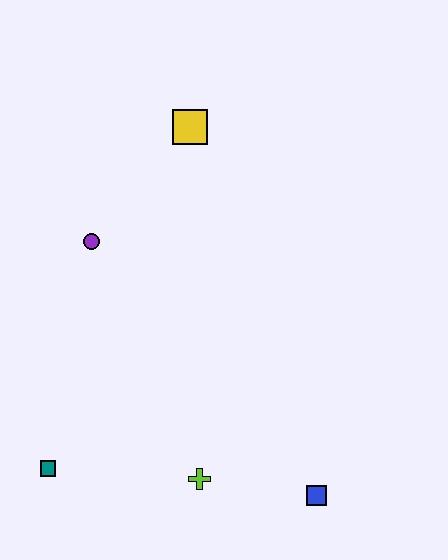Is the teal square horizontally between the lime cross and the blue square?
No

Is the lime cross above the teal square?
No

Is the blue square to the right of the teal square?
Yes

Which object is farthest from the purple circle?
The blue square is farthest from the purple circle.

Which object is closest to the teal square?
The lime cross is closest to the teal square.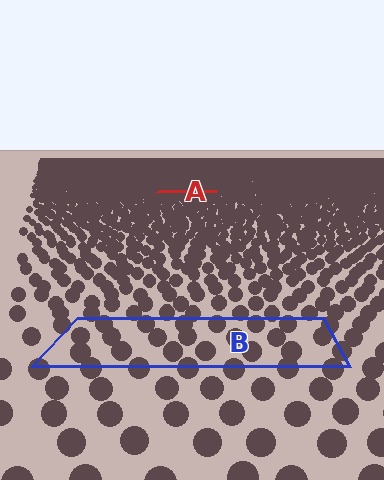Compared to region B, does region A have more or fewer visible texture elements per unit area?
Region A has more texture elements per unit area — they are packed more densely because it is farther away.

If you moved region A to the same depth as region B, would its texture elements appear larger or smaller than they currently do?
They would appear larger. At a closer depth, the same texture elements are projected at a bigger on-screen size.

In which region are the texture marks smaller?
The texture marks are smaller in region A, because it is farther away.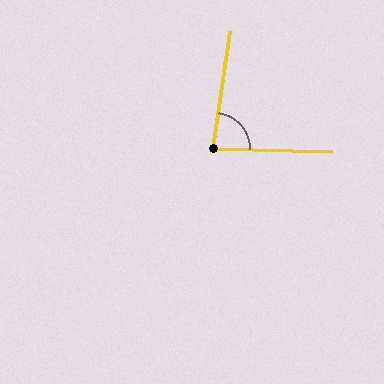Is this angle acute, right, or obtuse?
It is acute.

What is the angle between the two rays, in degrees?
Approximately 83 degrees.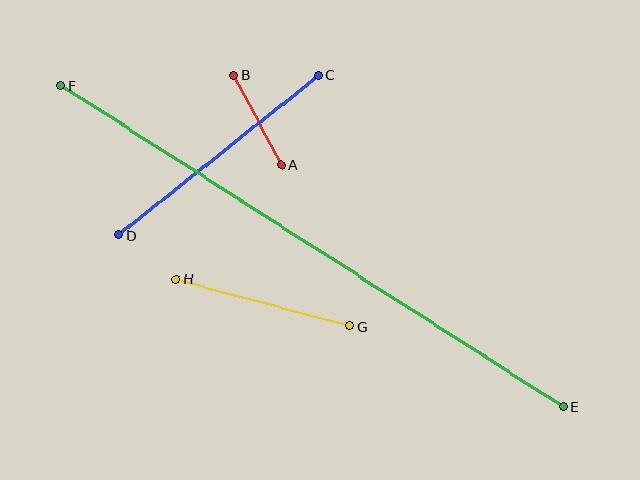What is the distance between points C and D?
The distance is approximately 256 pixels.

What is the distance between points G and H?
The distance is approximately 179 pixels.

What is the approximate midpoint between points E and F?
The midpoint is at approximately (312, 246) pixels.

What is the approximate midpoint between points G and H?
The midpoint is at approximately (263, 303) pixels.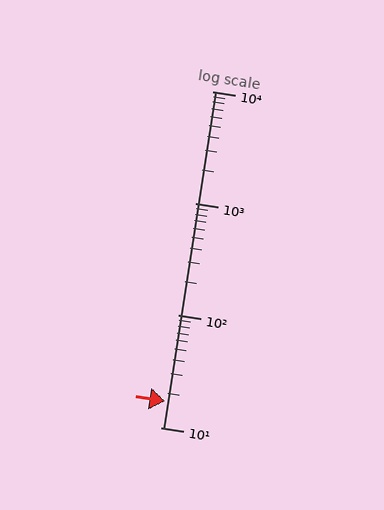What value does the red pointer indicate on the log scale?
The pointer indicates approximately 17.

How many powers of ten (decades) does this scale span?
The scale spans 3 decades, from 10 to 10000.